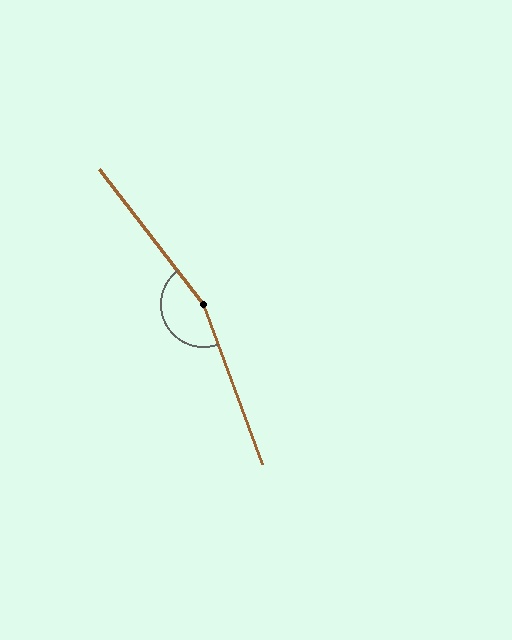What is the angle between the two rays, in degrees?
Approximately 163 degrees.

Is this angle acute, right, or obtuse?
It is obtuse.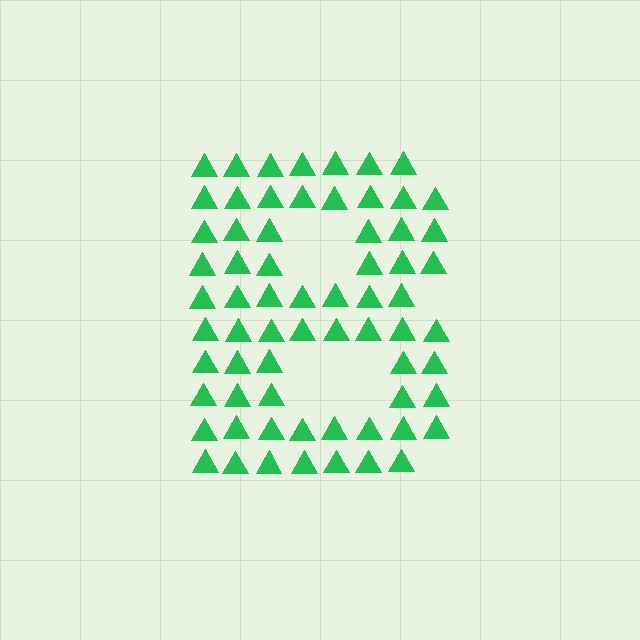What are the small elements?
The small elements are triangles.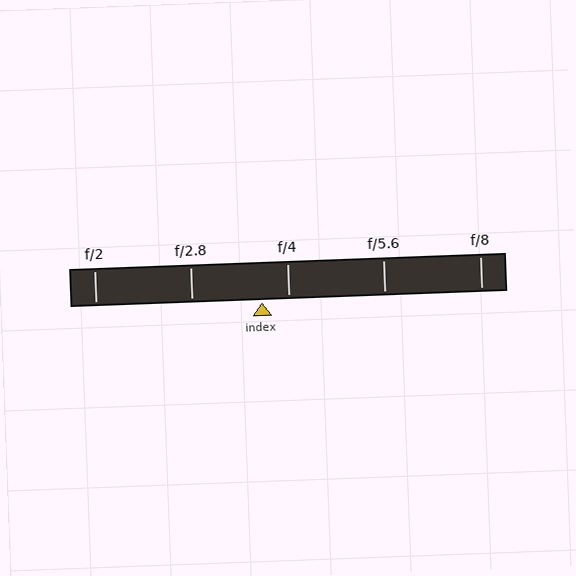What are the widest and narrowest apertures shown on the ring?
The widest aperture shown is f/2 and the narrowest is f/8.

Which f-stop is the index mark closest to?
The index mark is closest to f/4.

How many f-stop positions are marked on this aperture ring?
There are 5 f-stop positions marked.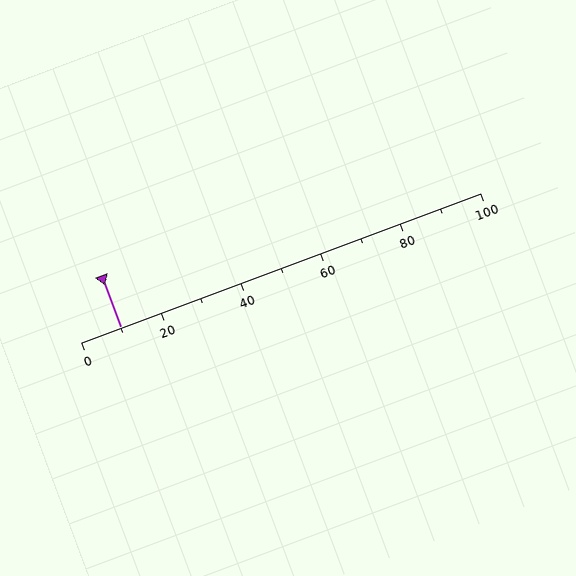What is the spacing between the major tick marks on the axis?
The major ticks are spaced 20 apart.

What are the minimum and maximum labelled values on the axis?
The axis runs from 0 to 100.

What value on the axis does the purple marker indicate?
The marker indicates approximately 10.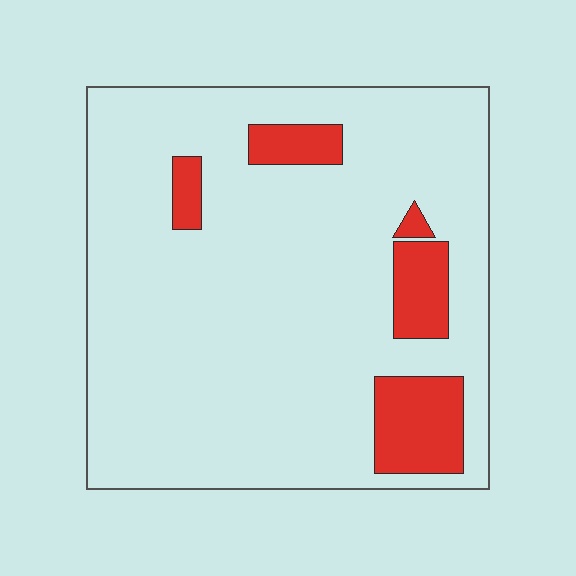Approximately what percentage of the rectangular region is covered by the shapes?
Approximately 15%.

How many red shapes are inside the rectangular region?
5.